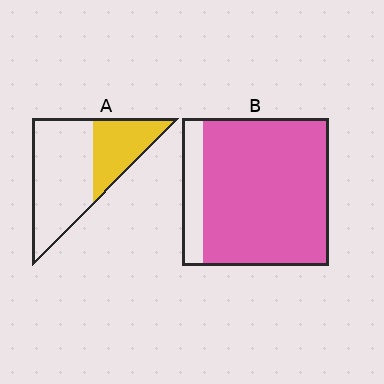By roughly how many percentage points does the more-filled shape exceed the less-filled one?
By roughly 50 percentage points (B over A).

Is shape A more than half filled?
No.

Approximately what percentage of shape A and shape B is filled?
A is approximately 35% and B is approximately 85%.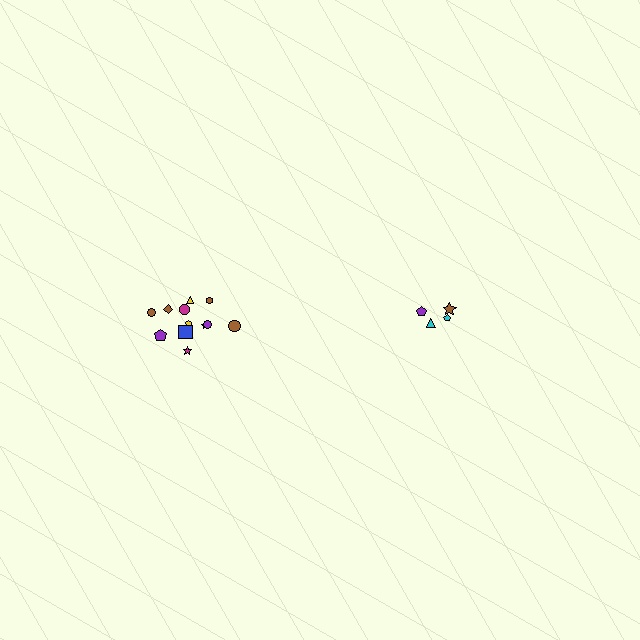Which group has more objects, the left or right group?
The left group.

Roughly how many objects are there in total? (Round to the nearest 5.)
Roughly 15 objects in total.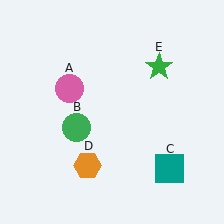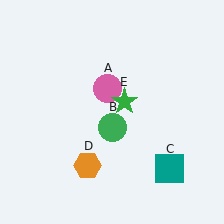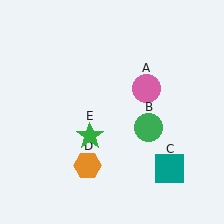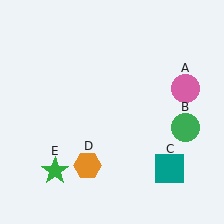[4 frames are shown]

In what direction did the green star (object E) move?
The green star (object E) moved down and to the left.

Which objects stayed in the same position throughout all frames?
Teal square (object C) and orange hexagon (object D) remained stationary.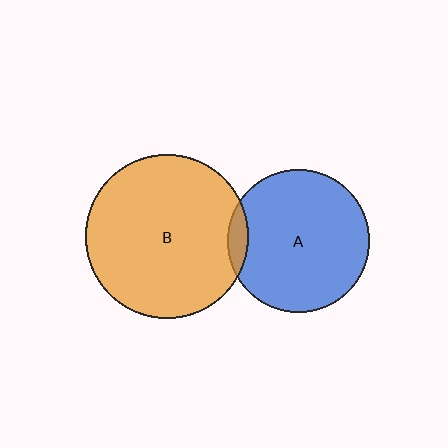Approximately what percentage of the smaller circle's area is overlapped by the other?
Approximately 5%.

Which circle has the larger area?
Circle B (orange).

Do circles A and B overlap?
Yes.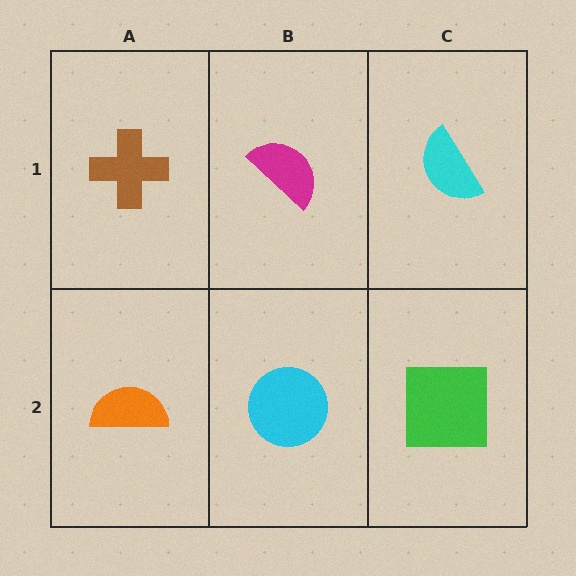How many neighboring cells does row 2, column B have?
3.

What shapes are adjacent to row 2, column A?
A brown cross (row 1, column A), a cyan circle (row 2, column B).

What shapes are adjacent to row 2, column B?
A magenta semicircle (row 1, column B), an orange semicircle (row 2, column A), a green square (row 2, column C).